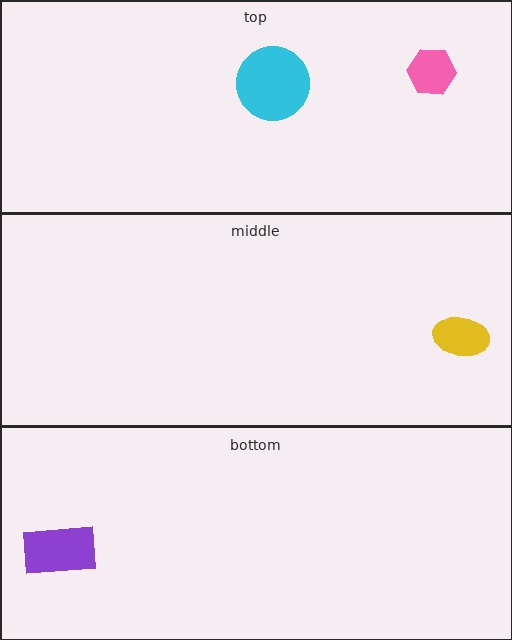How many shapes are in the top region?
2.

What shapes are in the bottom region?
The purple rectangle.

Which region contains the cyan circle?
The top region.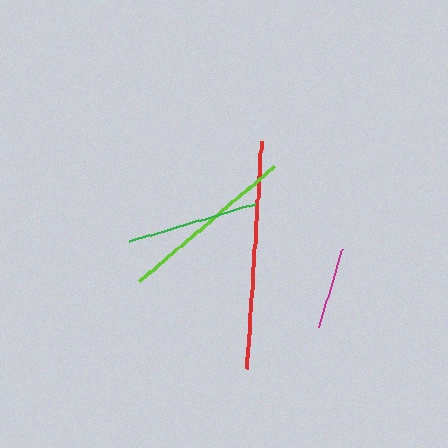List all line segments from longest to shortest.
From longest to shortest: red, lime, green, magenta.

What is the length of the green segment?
The green segment is approximately 132 pixels long.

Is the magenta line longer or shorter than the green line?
The green line is longer than the magenta line.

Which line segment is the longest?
The red line is the longest at approximately 228 pixels.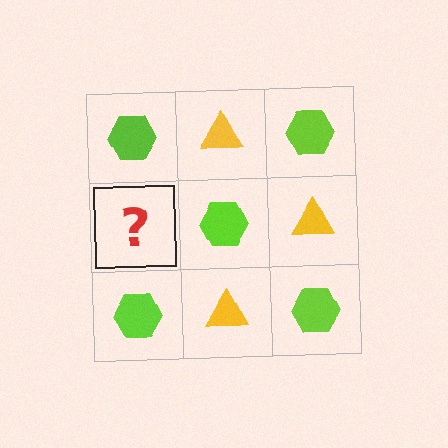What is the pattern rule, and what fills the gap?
The rule is that it alternates lime hexagon and yellow triangle in a checkerboard pattern. The gap should be filled with a yellow triangle.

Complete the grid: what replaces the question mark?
The question mark should be replaced with a yellow triangle.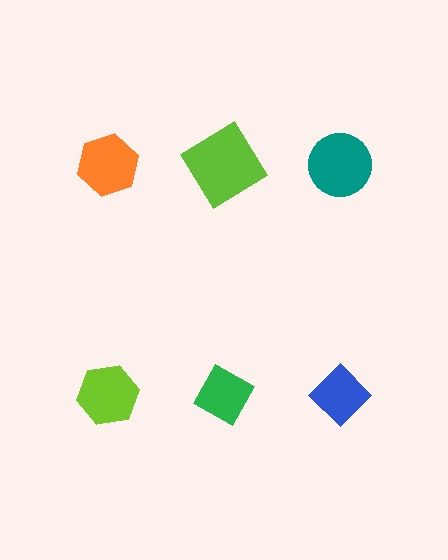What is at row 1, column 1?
An orange hexagon.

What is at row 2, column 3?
A blue diamond.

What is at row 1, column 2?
A lime diamond.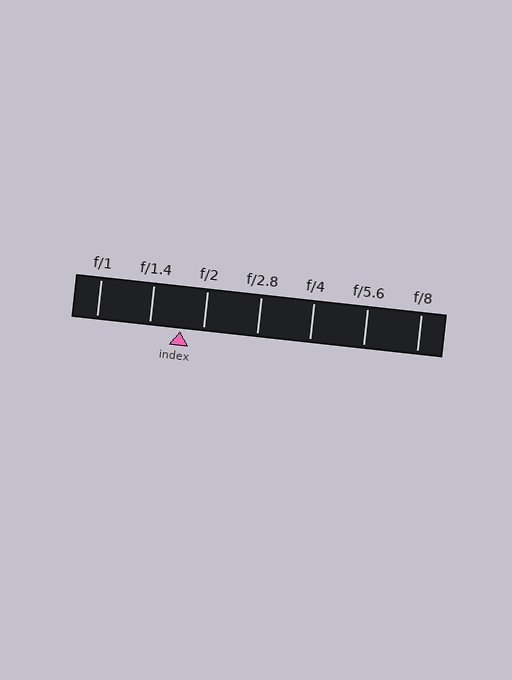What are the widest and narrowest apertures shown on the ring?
The widest aperture shown is f/1 and the narrowest is f/8.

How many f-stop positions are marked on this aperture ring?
There are 7 f-stop positions marked.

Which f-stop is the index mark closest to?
The index mark is closest to f/2.